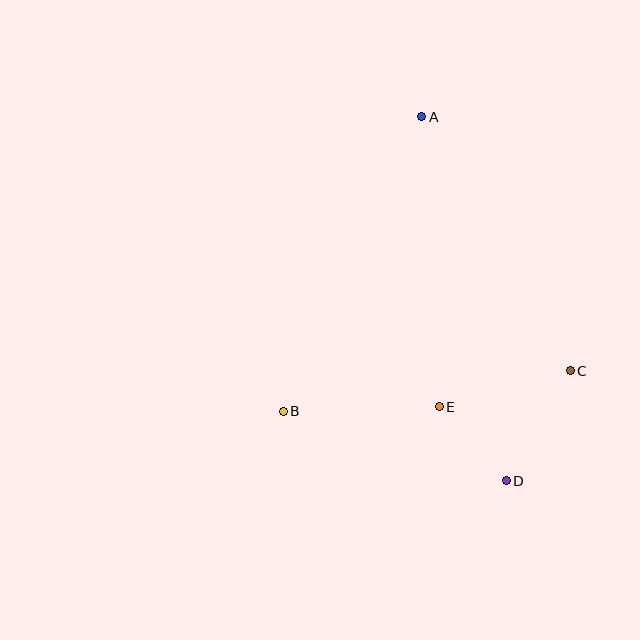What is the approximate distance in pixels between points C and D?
The distance between C and D is approximately 127 pixels.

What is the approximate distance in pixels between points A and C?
The distance between A and C is approximately 294 pixels.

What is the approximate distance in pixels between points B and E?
The distance between B and E is approximately 156 pixels.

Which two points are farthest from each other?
Points A and D are farthest from each other.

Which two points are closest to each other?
Points D and E are closest to each other.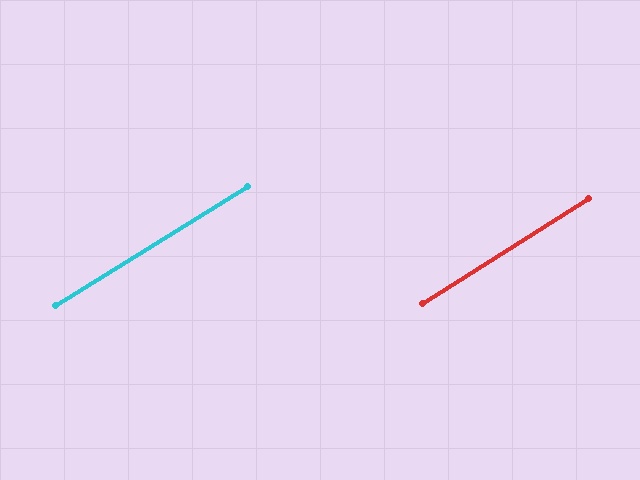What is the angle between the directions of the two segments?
Approximately 1 degree.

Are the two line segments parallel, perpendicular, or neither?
Parallel — their directions differ by only 0.5°.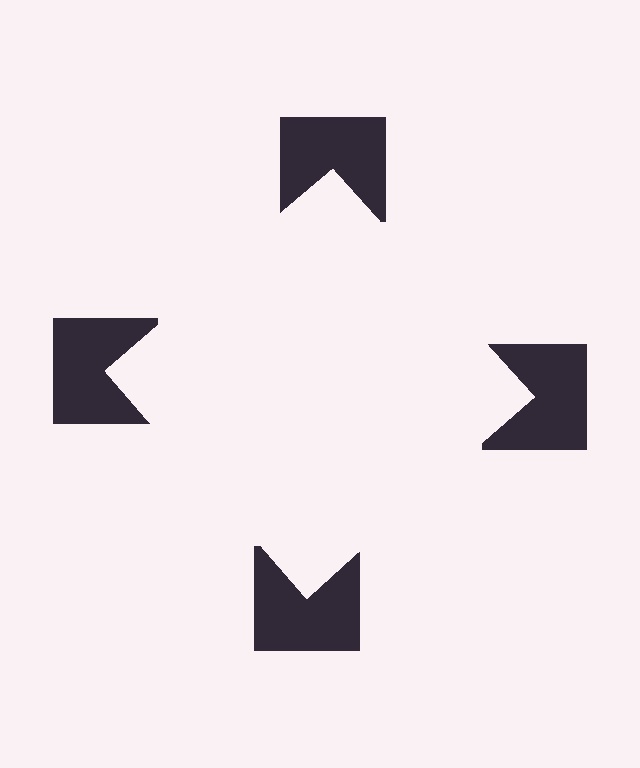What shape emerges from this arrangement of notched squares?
An illusory square — its edges are inferred from the aligned wedge cuts in the notched squares, not physically drawn.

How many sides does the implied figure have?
4 sides.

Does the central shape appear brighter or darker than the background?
It typically appears slightly brighter than the background, even though no actual brightness change is drawn.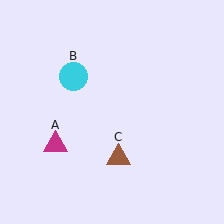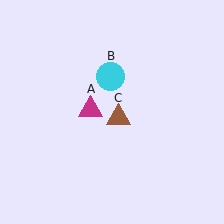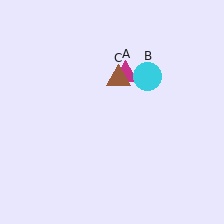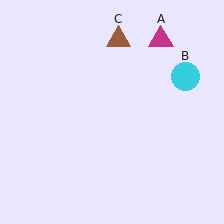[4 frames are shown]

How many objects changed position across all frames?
3 objects changed position: magenta triangle (object A), cyan circle (object B), brown triangle (object C).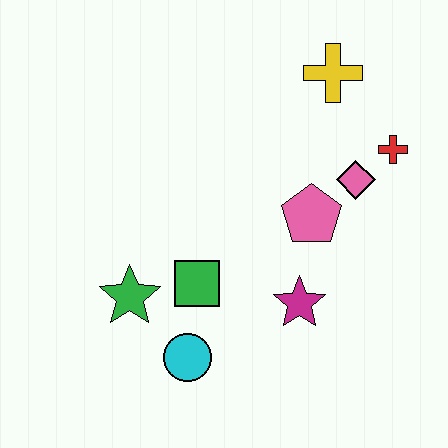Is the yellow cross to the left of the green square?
No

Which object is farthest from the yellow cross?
The cyan circle is farthest from the yellow cross.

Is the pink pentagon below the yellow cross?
Yes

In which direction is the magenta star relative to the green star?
The magenta star is to the right of the green star.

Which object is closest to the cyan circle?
The green square is closest to the cyan circle.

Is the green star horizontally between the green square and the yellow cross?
No